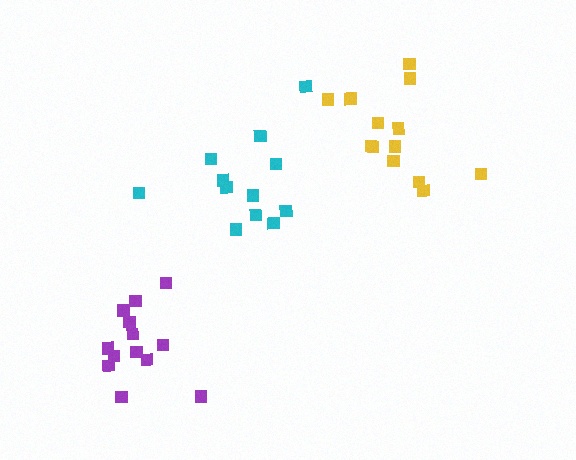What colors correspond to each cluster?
The clusters are colored: purple, yellow, cyan.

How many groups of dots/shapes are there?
There are 3 groups.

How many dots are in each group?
Group 1: 13 dots, Group 2: 13 dots, Group 3: 12 dots (38 total).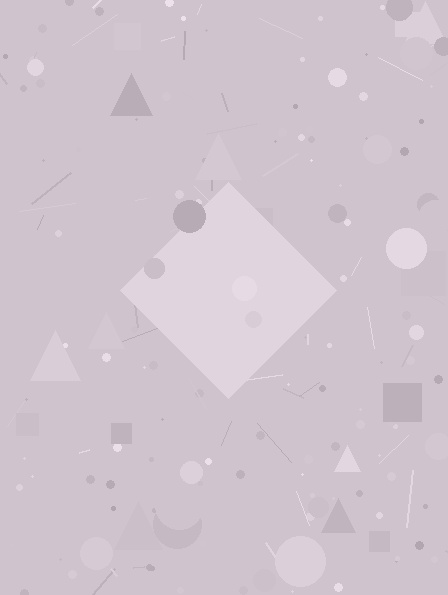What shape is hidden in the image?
A diamond is hidden in the image.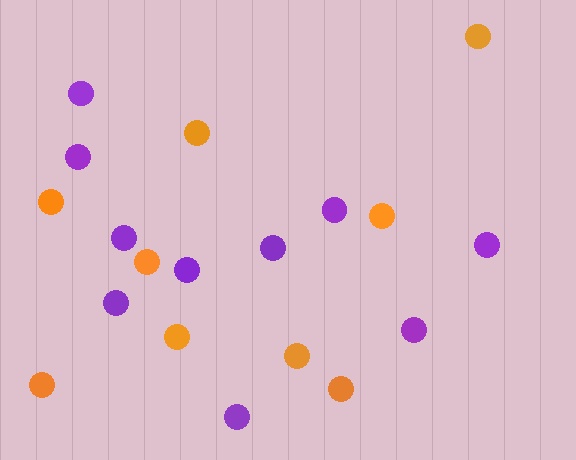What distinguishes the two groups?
There are 2 groups: one group of orange circles (9) and one group of purple circles (10).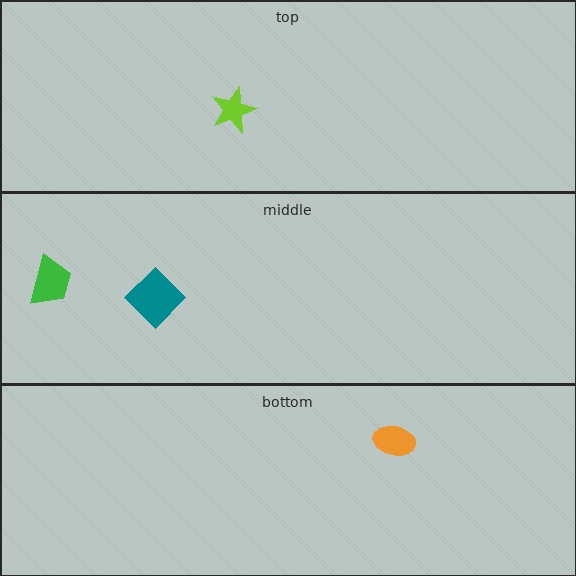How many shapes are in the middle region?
2.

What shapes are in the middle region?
The teal diamond, the green trapezoid.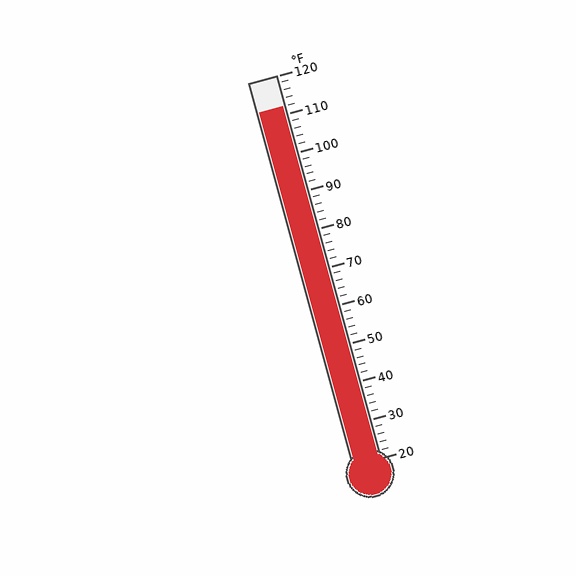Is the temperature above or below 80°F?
The temperature is above 80°F.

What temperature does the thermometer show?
The thermometer shows approximately 112°F.